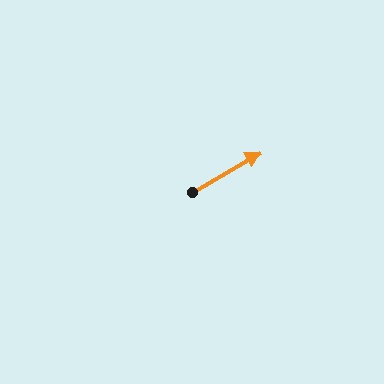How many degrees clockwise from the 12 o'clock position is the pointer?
Approximately 60 degrees.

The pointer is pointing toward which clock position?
Roughly 2 o'clock.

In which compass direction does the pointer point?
Northeast.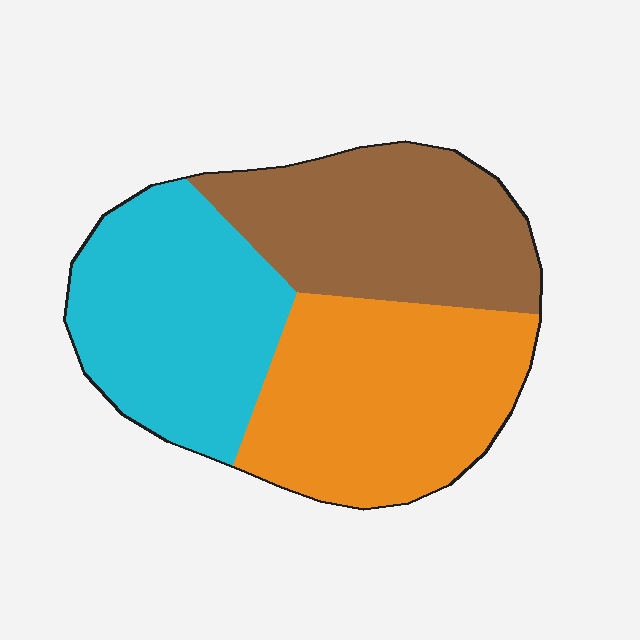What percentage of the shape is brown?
Brown takes up about one third (1/3) of the shape.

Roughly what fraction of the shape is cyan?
Cyan covers 33% of the shape.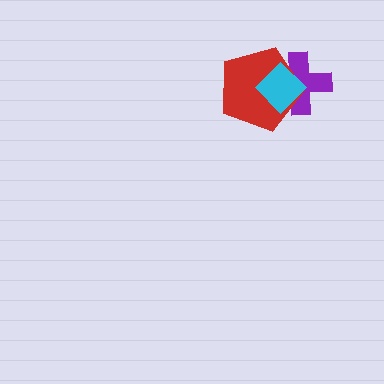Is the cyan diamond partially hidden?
No, no other shape covers it.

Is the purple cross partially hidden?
Yes, it is partially covered by another shape.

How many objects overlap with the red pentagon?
2 objects overlap with the red pentagon.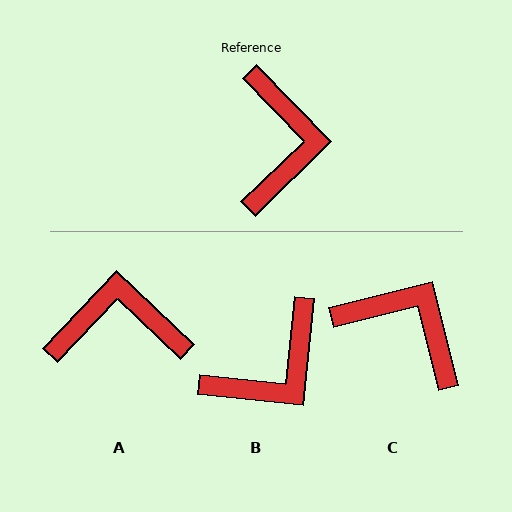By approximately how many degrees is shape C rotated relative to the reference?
Approximately 60 degrees counter-clockwise.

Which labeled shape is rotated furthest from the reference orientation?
A, about 92 degrees away.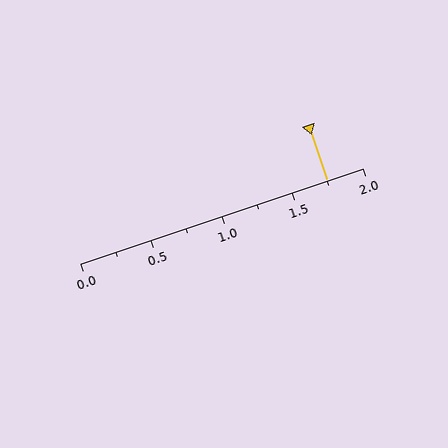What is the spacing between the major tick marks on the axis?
The major ticks are spaced 0.5 apart.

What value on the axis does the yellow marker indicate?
The marker indicates approximately 1.75.